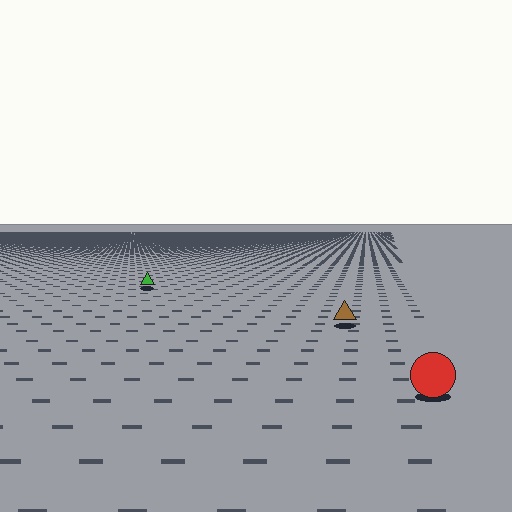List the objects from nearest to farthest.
From nearest to farthest: the red circle, the brown triangle, the green triangle.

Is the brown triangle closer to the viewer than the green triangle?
Yes. The brown triangle is closer — you can tell from the texture gradient: the ground texture is coarser near it.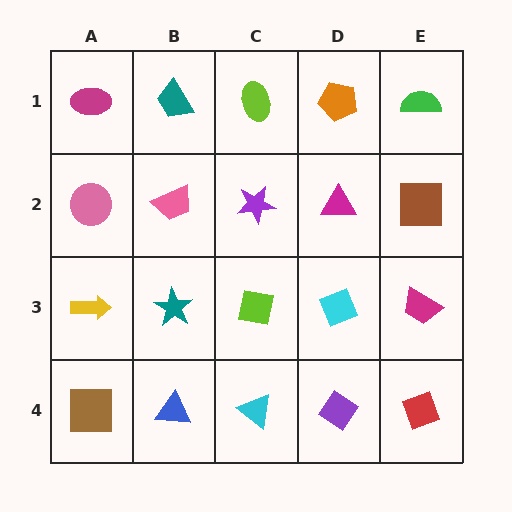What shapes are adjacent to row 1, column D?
A magenta triangle (row 2, column D), a lime ellipse (row 1, column C), a green semicircle (row 1, column E).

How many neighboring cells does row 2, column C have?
4.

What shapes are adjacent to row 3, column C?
A purple star (row 2, column C), a cyan triangle (row 4, column C), a teal star (row 3, column B), a cyan diamond (row 3, column D).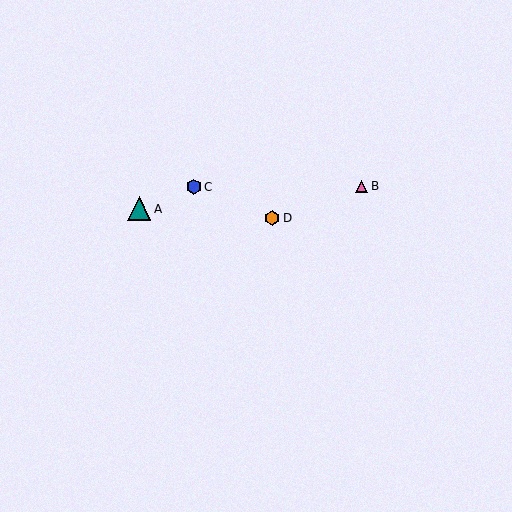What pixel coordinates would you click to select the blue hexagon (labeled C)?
Click at (194, 187) to select the blue hexagon C.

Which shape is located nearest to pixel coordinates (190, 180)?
The blue hexagon (labeled C) at (194, 187) is nearest to that location.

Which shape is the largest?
The teal triangle (labeled A) is the largest.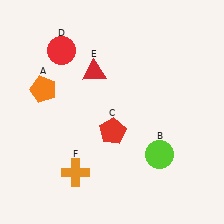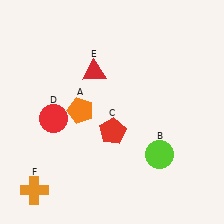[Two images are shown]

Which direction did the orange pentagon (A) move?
The orange pentagon (A) moved right.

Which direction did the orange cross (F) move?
The orange cross (F) moved left.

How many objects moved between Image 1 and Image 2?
3 objects moved between the two images.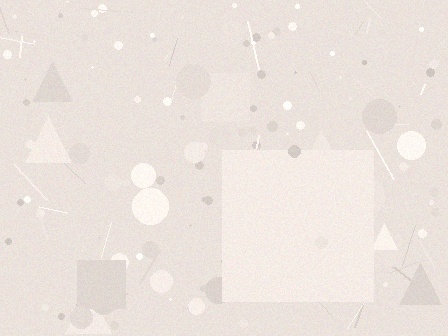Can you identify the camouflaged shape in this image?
The camouflaged shape is a square.